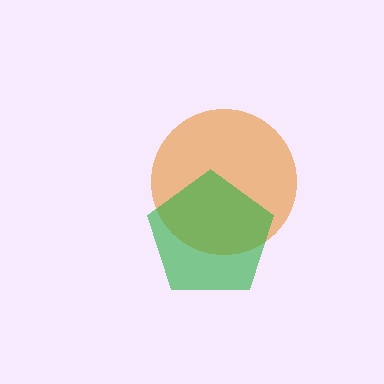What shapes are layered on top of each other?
The layered shapes are: an orange circle, a green pentagon.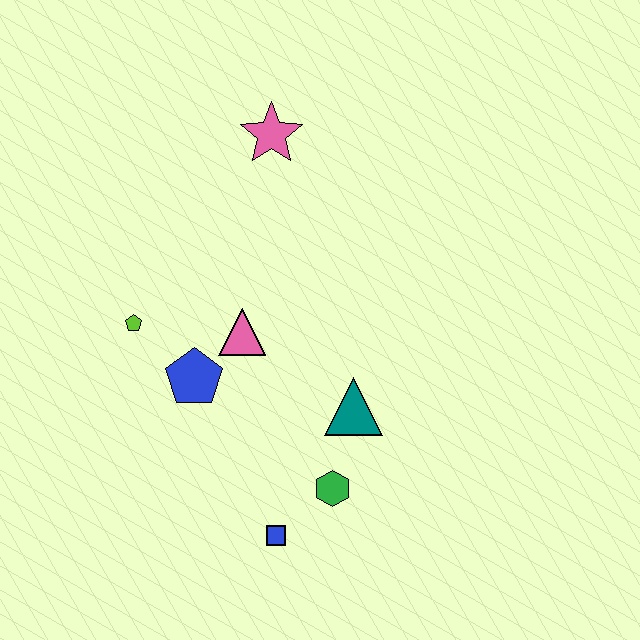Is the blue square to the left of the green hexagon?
Yes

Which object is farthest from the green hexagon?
The pink star is farthest from the green hexagon.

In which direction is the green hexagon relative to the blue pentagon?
The green hexagon is to the right of the blue pentagon.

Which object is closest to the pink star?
The pink triangle is closest to the pink star.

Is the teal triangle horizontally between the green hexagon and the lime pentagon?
No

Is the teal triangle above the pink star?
No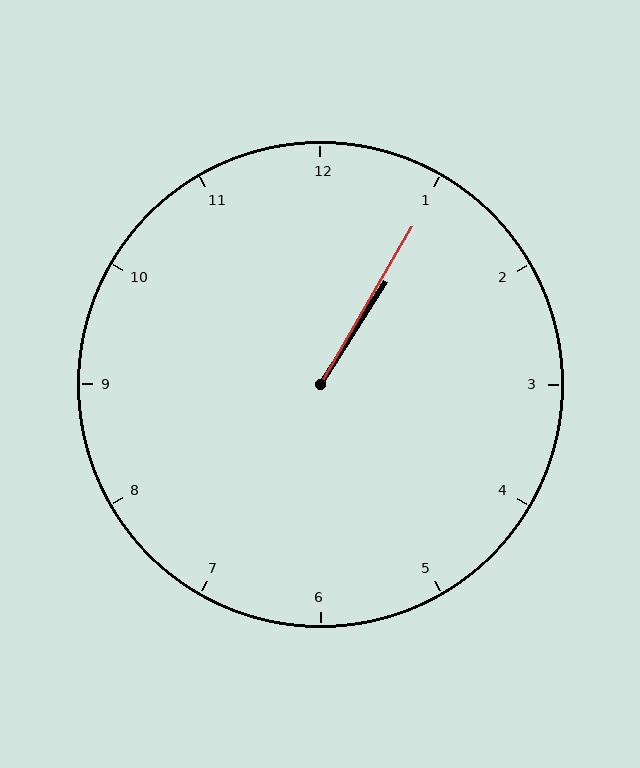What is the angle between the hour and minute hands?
Approximately 2 degrees.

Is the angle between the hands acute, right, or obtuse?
It is acute.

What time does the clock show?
1:05.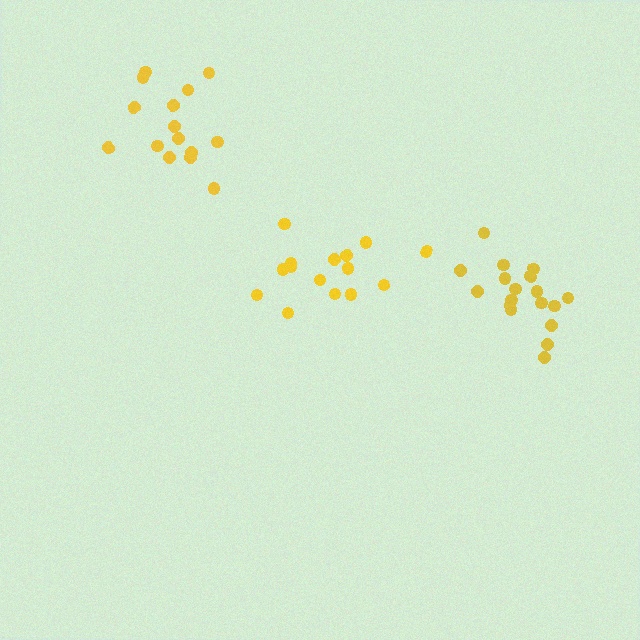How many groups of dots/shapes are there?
There are 3 groups.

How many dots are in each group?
Group 1: 18 dots, Group 2: 15 dots, Group 3: 15 dots (48 total).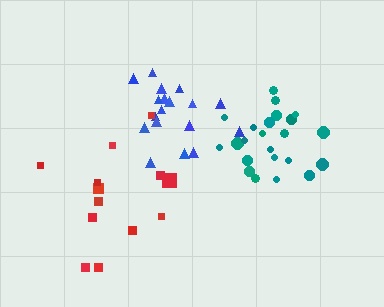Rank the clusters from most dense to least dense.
teal, blue, red.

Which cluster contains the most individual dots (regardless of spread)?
Teal (23).